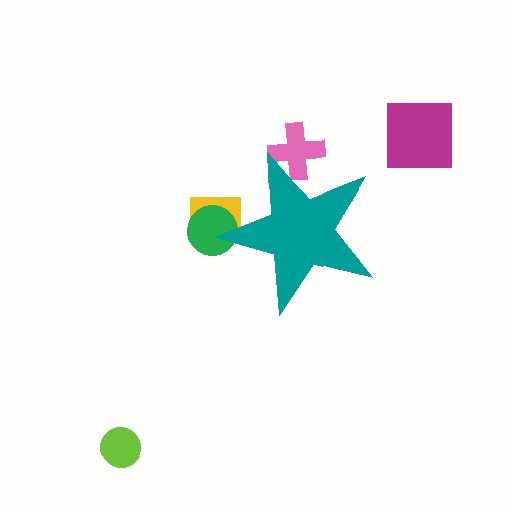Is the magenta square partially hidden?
No, the magenta square is fully visible.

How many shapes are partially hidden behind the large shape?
3 shapes are partially hidden.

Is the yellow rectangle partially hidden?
Yes, the yellow rectangle is partially hidden behind the teal star.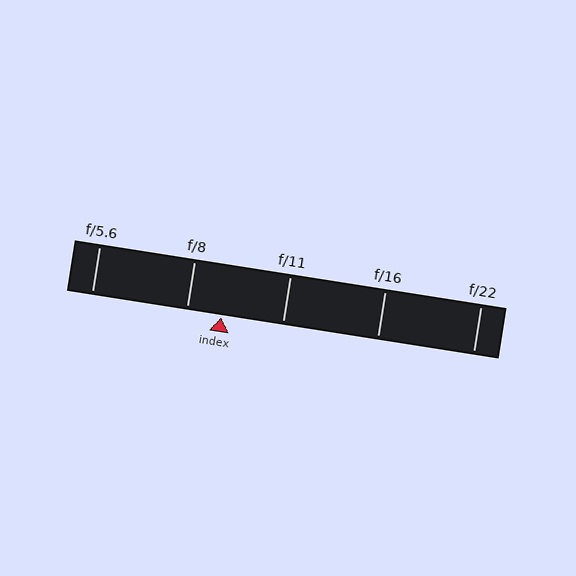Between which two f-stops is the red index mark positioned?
The index mark is between f/8 and f/11.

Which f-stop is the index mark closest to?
The index mark is closest to f/8.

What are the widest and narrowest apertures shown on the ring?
The widest aperture shown is f/5.6 and the narrowest is f/22.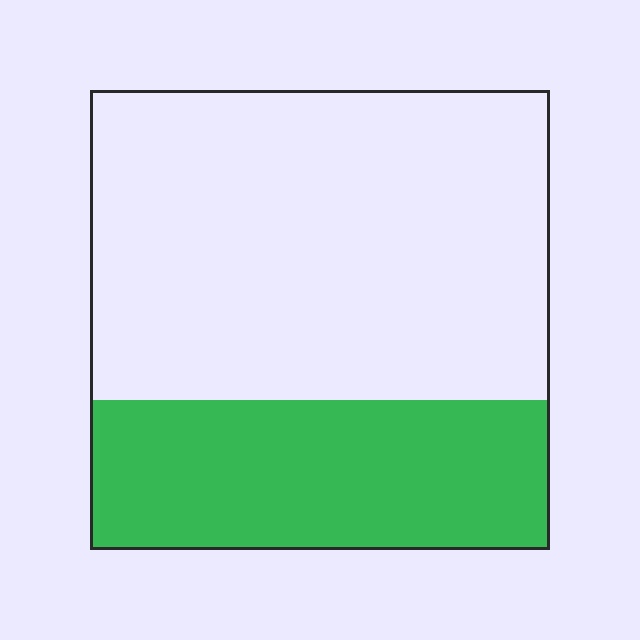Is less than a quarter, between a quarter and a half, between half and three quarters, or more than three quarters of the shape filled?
Between a quarter and a half.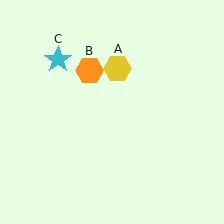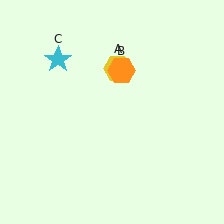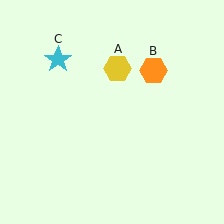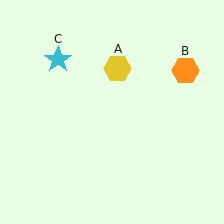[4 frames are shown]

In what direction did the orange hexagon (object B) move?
The orange hexagon (object B) moved right.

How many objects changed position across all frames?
1 object changed position: orange hexagon (object B).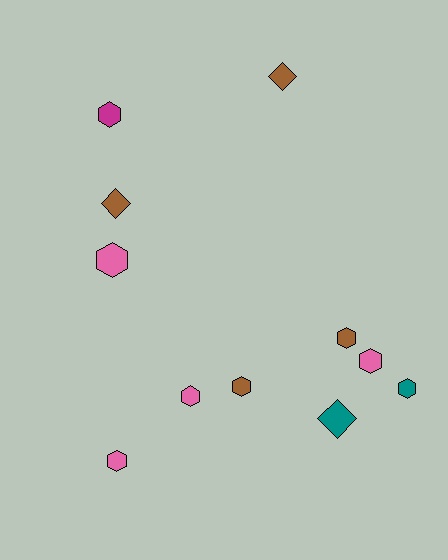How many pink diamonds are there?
There are no pink diamonds.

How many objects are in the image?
There are 11 objects.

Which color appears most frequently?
Pink, with 4 objects.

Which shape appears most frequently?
Hexagon, with 8 objects.